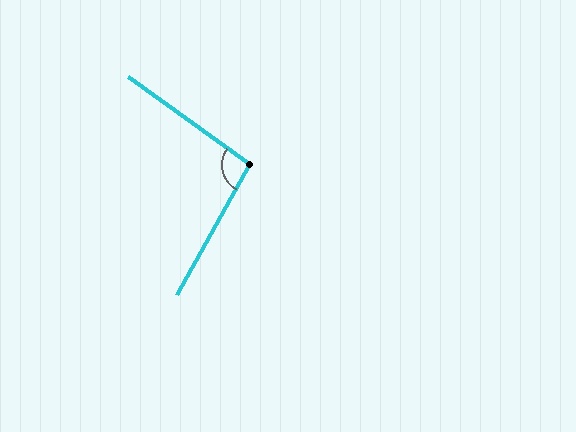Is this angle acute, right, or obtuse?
It is obtuse.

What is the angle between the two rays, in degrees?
Approximately 97 degrees.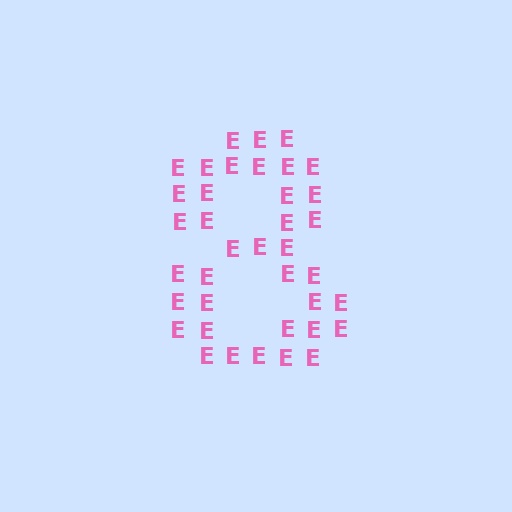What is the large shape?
The large shape is the digit 8.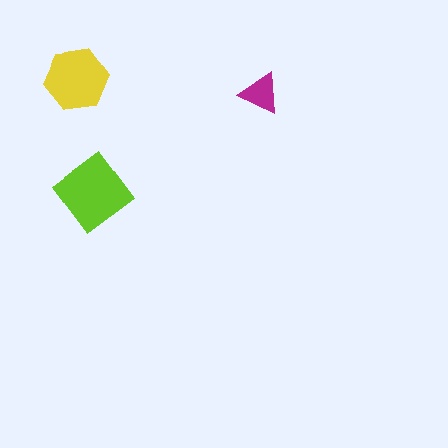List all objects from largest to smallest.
The lime diamond, the yellow hexagon, the magenta triangle.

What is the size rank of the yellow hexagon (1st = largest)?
2nd.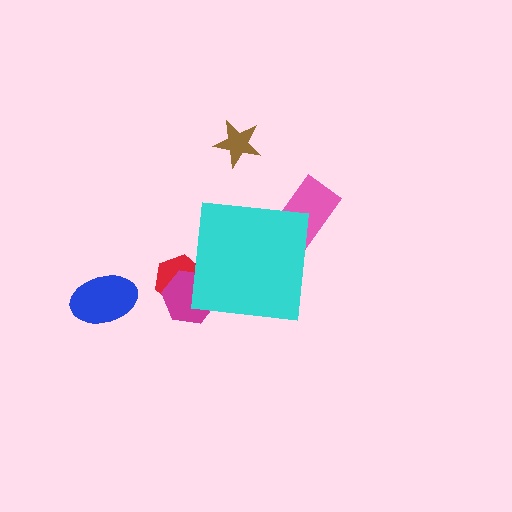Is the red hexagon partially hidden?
Yes, the red hexagon is partially hidden behind the cyan square.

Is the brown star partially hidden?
No, the brown star is fully visible.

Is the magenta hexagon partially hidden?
Yes, the magenta hexagon is partially hidden behind the cyan square.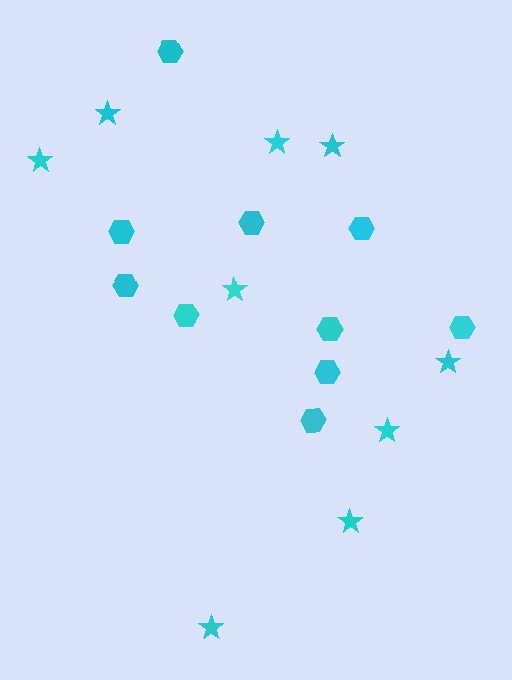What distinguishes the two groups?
There are 2 groups: one group of stars (9) and one group of hexagons (10).